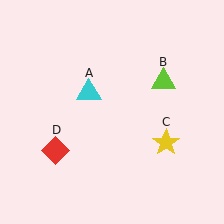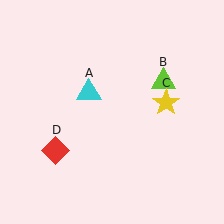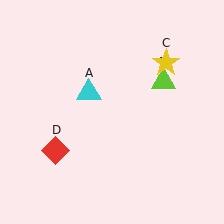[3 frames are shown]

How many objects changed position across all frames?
1 object changed position: yellow star (object C).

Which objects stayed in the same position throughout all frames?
Cyan triangle (object A) and lime triangle (object B) and red diamond (object D) remained stationary.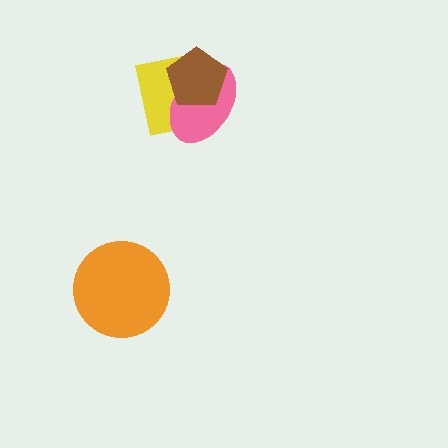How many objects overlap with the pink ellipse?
2 objects overlap with the pink ellipse.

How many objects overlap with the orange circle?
0 objects overlap with the orange circle.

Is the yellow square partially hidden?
Yes, it is partially covered by another shape.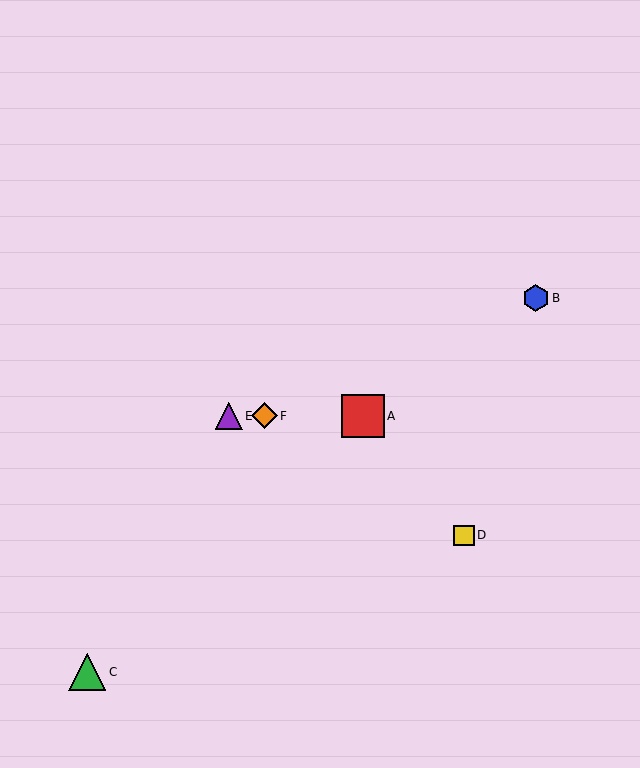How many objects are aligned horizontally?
3 objects (A, E, F) are aligned horizontally.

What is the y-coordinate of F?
Object F is at y≈416.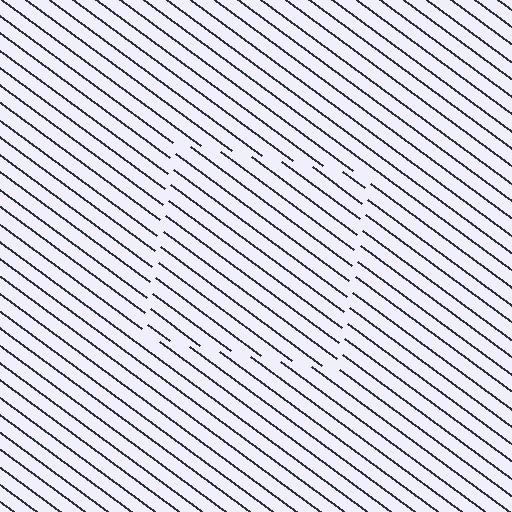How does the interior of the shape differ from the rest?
The interior of the shape contains the same grating, shifted by half a period — the contour is defined by the phase discontinuity where line-ends from the inner and outer gratings abut.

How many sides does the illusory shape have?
4 sides — the line-ends trace a square.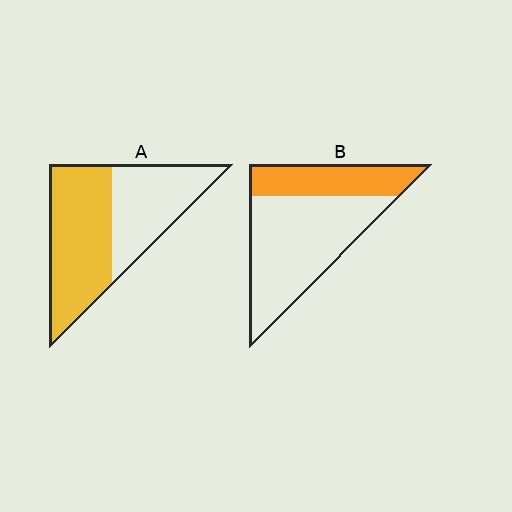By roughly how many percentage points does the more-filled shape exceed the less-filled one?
By roughly 25 percentage points (A over B).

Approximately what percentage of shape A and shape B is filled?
A is approximately 55% and B is approximately 30%.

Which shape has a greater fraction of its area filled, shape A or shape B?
Shape A.